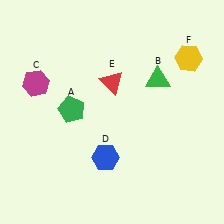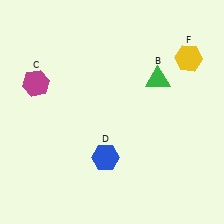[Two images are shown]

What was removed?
The red triangle (E), the green pentagon (A) were removed in Image 2.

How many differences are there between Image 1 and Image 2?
There are 2 differences between the two images.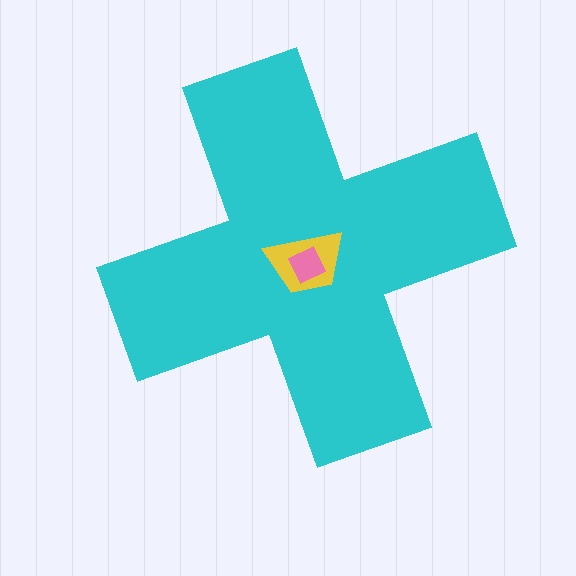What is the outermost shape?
The cyan cross.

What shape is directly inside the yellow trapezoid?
The pink square.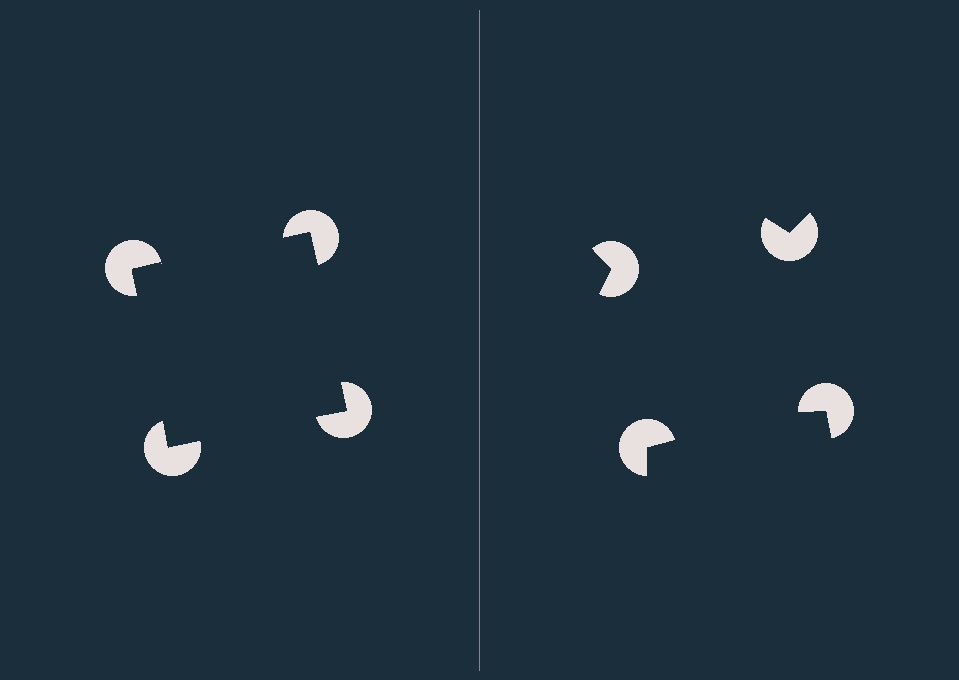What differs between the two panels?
The pac-man discs are positioned identically on both sides; only the wedge orientations differ. On the left they align to a square; on the right they are misaligned.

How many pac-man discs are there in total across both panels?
8 — 4 on each side.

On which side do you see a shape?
An illusory square appears on the left side. On the right side the wedge cuts are rotated, so no coherent shape forms.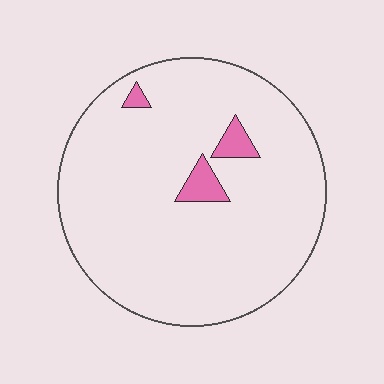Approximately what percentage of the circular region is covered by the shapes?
Approximately 5%.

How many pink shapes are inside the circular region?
3.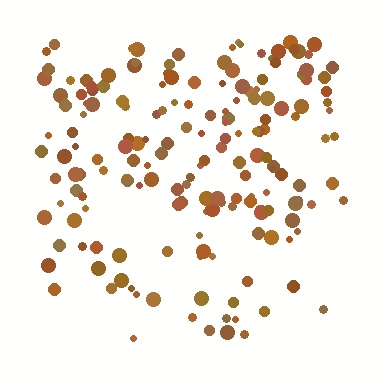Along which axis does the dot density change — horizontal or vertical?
Vertical.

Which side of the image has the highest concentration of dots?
The top.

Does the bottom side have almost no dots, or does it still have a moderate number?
Still a moderate number, just noticeably fewer than the top.